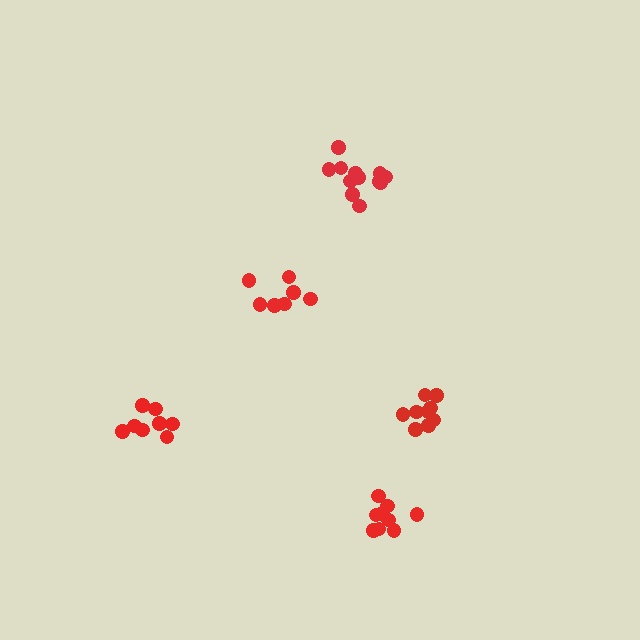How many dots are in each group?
Group 1: 7 dots, Group 2: 13 dots, Group 3: 9 dots, Group 4: 9 dots, Group 5: 8 dots (46 total).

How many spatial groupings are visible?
There are 5 spatial groupings.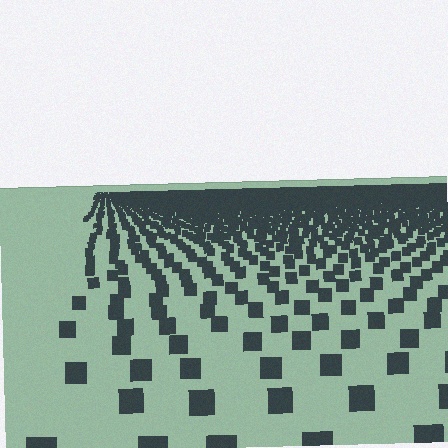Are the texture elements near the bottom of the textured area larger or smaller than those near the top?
Larger. Near the bottom, elements are closer to the viewer and appear at a bigger on-screen size.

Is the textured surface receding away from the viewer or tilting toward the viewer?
The surface is receding away from the viewer. Texture elements get smaller and denser toward the top.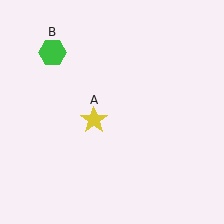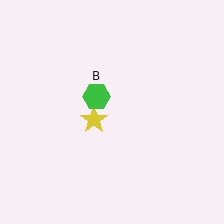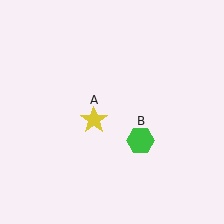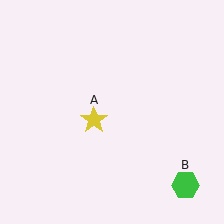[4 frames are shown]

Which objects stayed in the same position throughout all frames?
Yellow star (object A) remained stationary.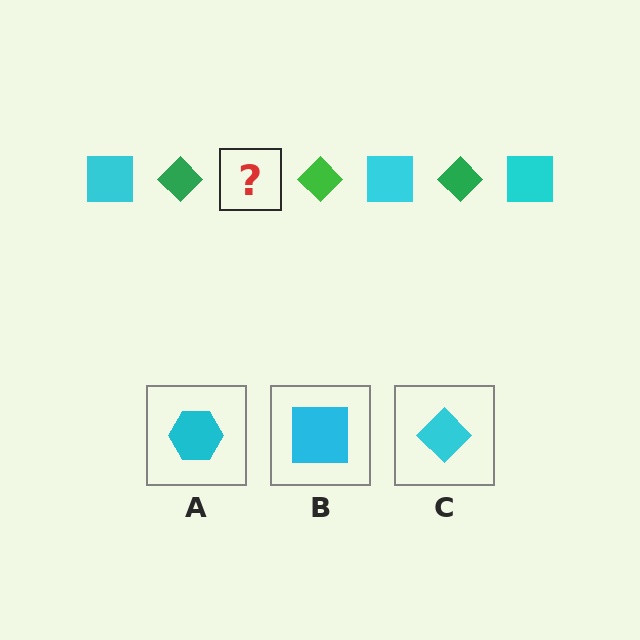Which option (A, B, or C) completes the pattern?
B.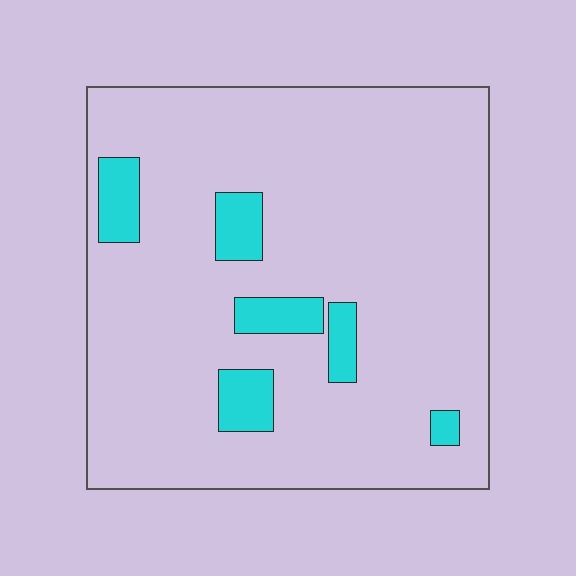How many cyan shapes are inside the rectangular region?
6.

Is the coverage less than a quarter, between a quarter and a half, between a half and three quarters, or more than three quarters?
Less than a quarter.